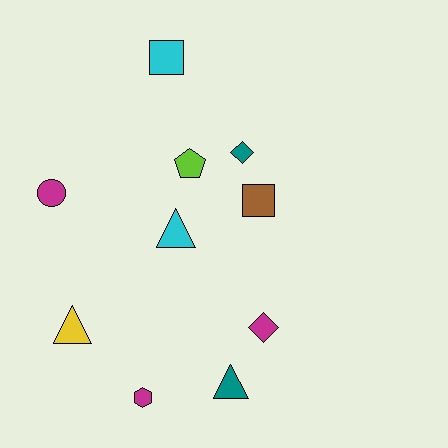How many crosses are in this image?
There are no crosses.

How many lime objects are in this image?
There is 1 lime object.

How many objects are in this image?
There are 10 objects.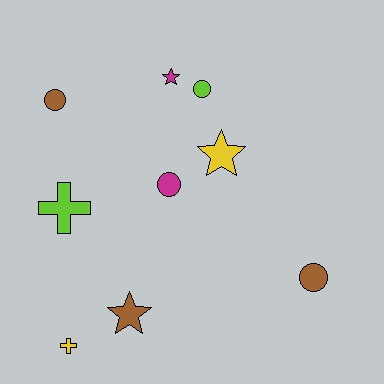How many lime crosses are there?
There is 1 lime cross.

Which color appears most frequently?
Brown, with 3 objects.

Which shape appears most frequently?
Circle, with 4 objects.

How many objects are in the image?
There are 9 objects.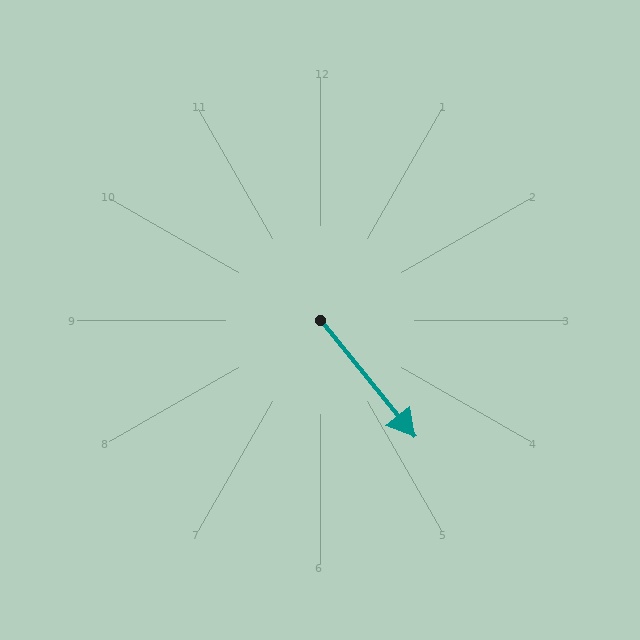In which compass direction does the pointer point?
Southeast.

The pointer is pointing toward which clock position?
Roughly 5 o'clock.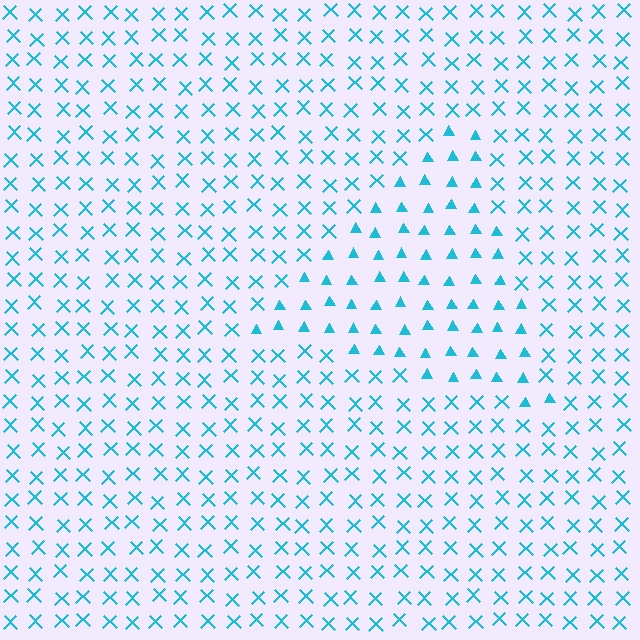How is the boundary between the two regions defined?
The boundary is defined by a change in element shape: triangles inside vs. X marks outside. All elements share the same color and spacing.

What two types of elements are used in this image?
The image uses triangles inside the triangle region and X marks outside it.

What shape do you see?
I see a triangle.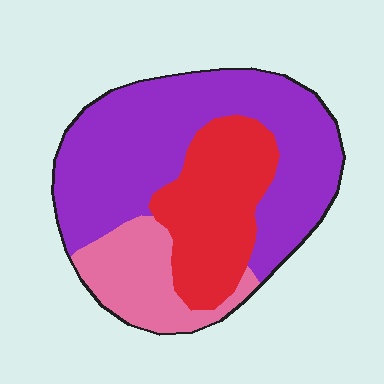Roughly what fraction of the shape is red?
Red takes up between a sixth and a third of the shape.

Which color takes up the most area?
Purple, at roughly 55%.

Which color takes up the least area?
Pink, at roughly 20%.